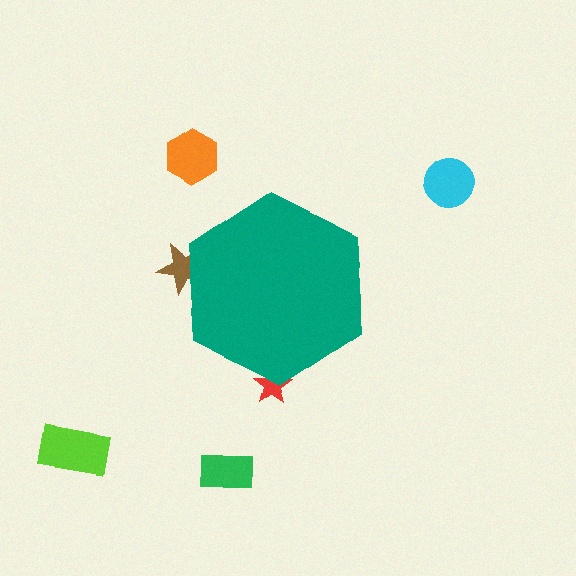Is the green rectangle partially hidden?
No, the green rectangle is fully visible.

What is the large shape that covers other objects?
A teal hexagon.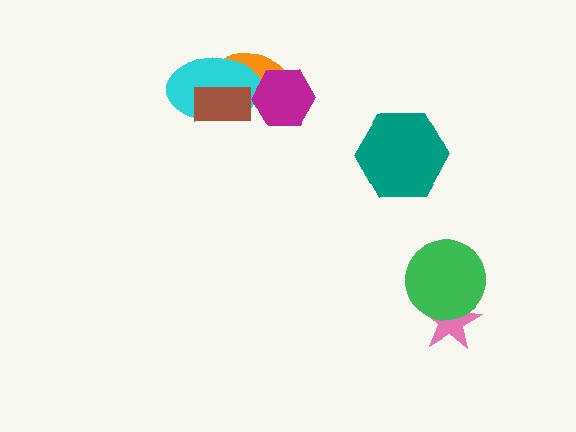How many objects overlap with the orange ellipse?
3 objects overlap with the orange ellipse.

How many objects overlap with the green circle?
1 object overlaps with the green circle.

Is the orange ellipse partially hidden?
Yes, it is partially covered by another shape.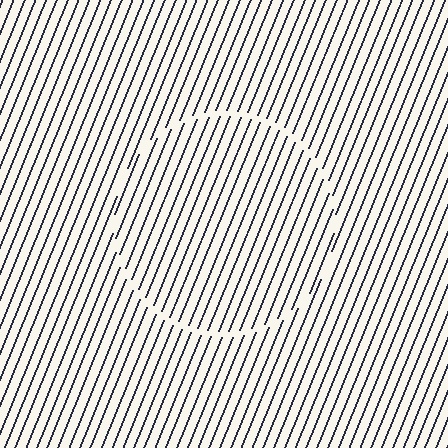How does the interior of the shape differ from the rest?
The interior of the shape contains the same grating, shifted by half a period — the contour is defined by the phase discontinuity where line-ends from the inner and outer gratings abut.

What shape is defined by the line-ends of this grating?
An illusory circle. The interior of the shape contains the same grating, shifted by half a period — the contour is defined by the phase discontinuity where line-ends from the inner and outer gratings abut.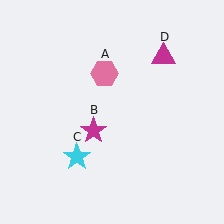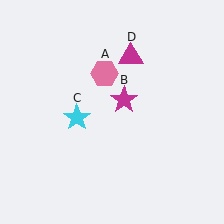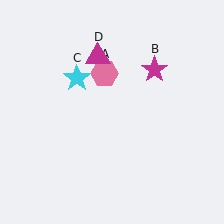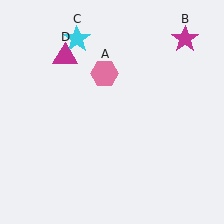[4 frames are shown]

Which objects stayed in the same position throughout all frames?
Pink hexagon (object A) remained stationary.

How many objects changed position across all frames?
3 objects changed position: magenta star (object B), cyan star (object C), magenta triangle (object D).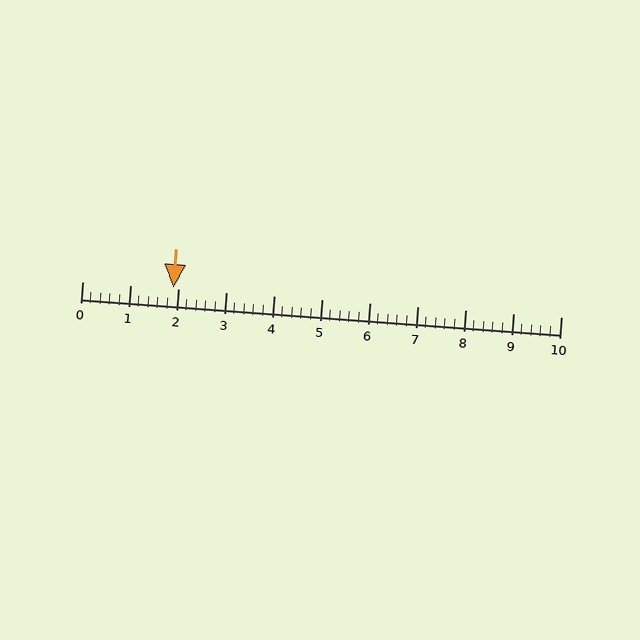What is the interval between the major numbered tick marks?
The major tick marks are spaced 1 units apart.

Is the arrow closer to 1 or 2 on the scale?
The arrow is closer to 2.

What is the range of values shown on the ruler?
The ruler shows values from 0 to 10.